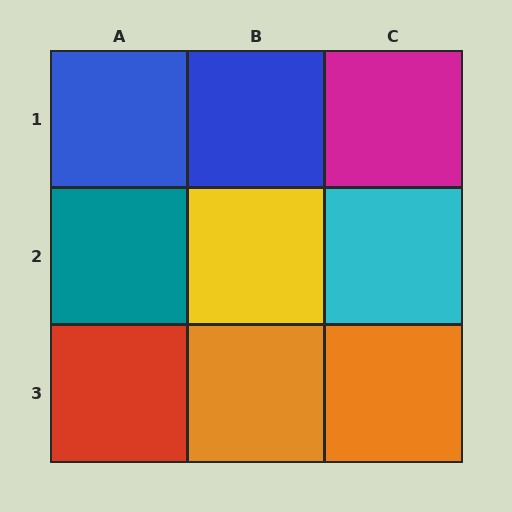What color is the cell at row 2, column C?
Cyan.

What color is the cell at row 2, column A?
Teal.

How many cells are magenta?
1 cell is magenta.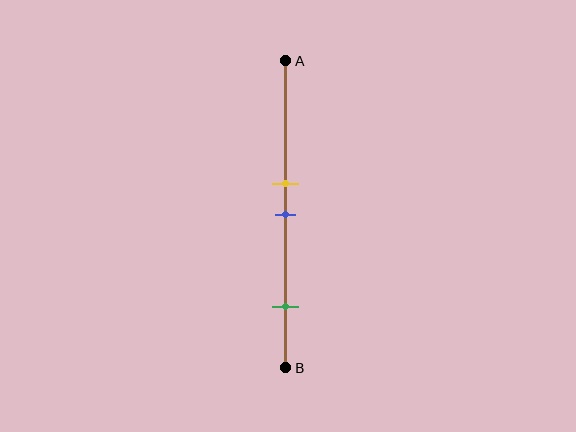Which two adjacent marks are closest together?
The yellow and blue marks are the closest adjacent pair.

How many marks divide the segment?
There are 3 marks dividing the segment.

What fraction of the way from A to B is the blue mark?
The blue mark is approximately 50% (0.5) of the way from A to B.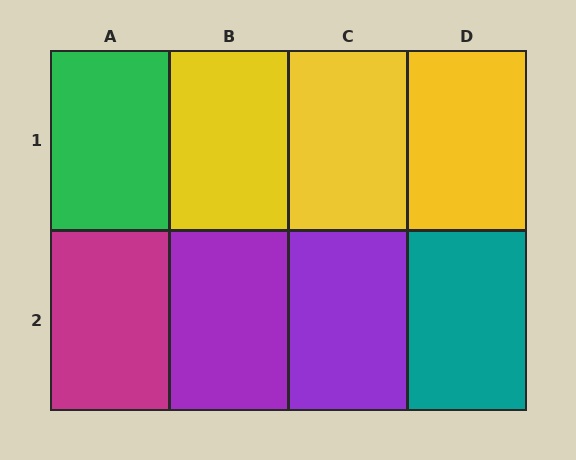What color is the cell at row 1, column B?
Yellow.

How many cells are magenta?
1 cell is magenta.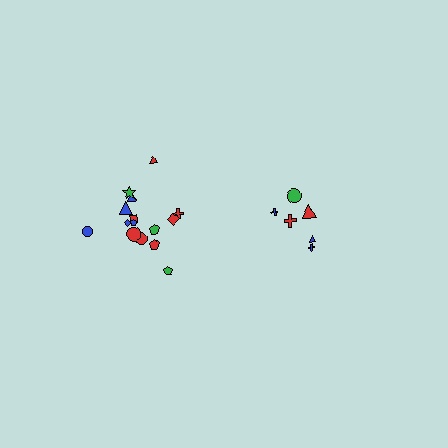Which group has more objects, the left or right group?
The left group.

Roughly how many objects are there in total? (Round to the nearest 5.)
Roughly 20 objects in total.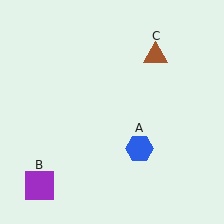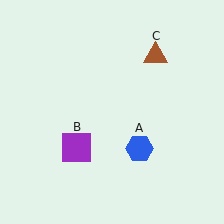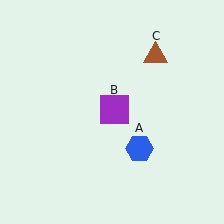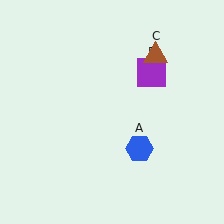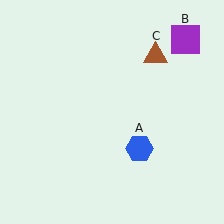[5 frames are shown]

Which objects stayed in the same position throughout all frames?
Blue hexagon (object A) and brown triangle (object C) remained stationary.